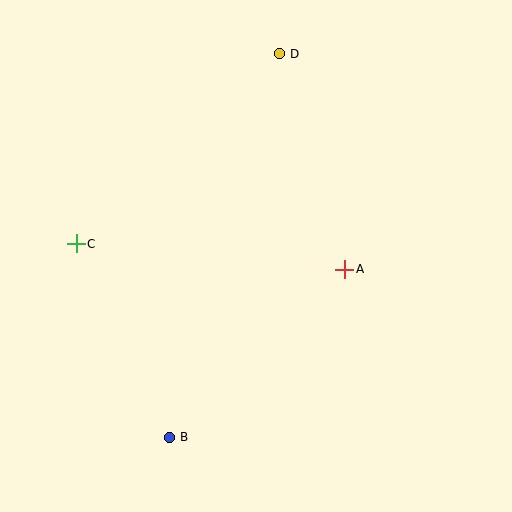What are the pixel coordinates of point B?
Point B is at (169, 437).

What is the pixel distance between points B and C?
The distance between B and C is 215 pixels.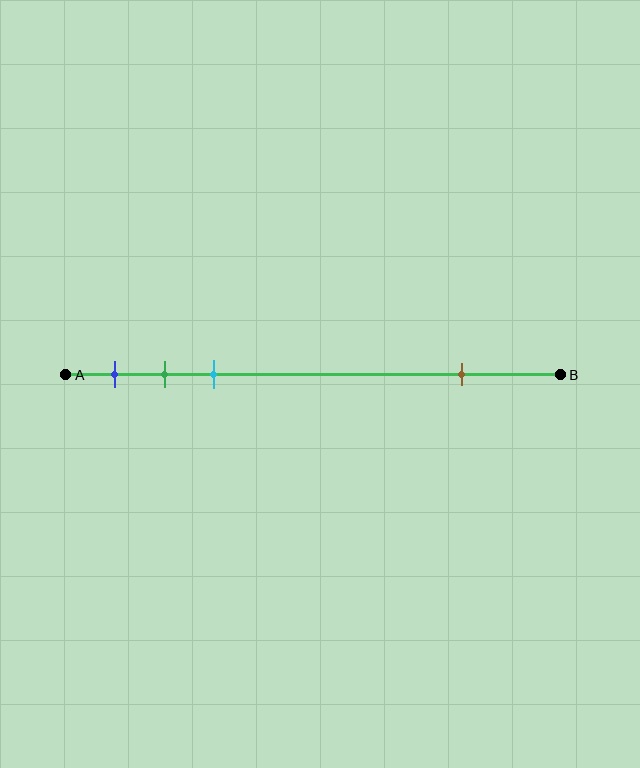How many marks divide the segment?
There are 4 marks dividing the segment.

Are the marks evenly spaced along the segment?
No, the marks are not evenly spaced.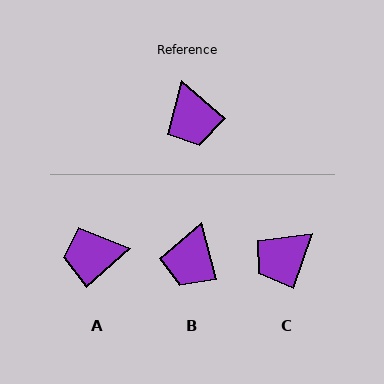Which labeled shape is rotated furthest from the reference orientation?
A, about 98 degrees away.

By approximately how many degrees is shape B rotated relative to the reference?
Approximately 35 degrees clockwise.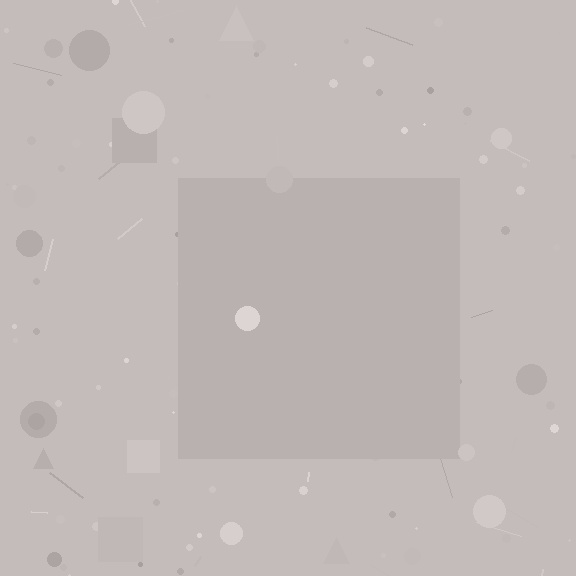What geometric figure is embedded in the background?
A square is embedded in the background.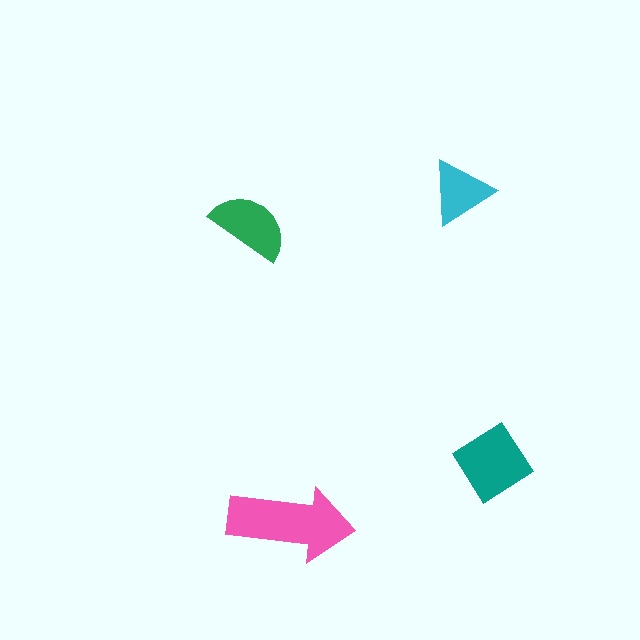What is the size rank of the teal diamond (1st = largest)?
2nd.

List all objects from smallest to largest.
The cyan triangle, the green semicircle, the teal diamond, the pink arrow.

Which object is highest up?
The cyan triangle is topmost.